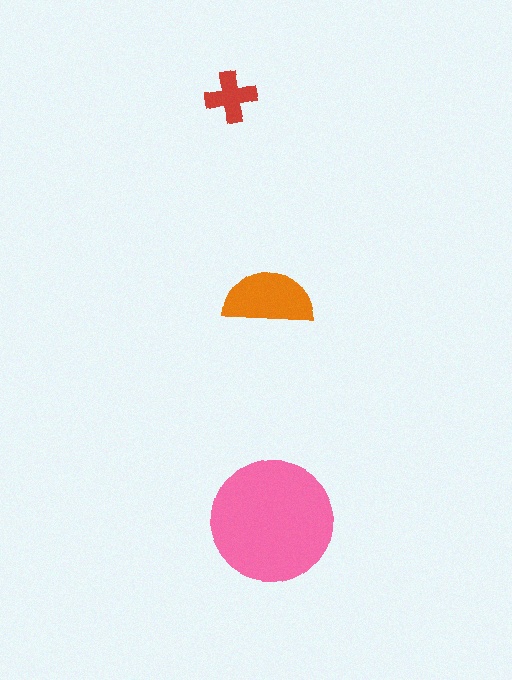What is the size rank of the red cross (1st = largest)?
3rd.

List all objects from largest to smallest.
The pink circle, the orange semicircle, the red cross.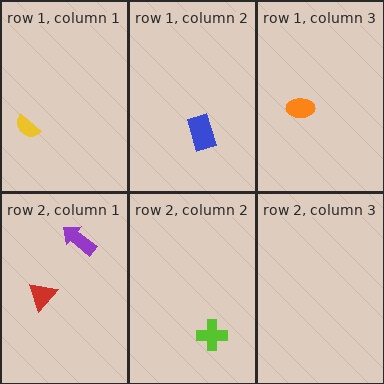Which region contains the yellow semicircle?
The row 1, column 1 region.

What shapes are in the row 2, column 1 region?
The red triangle, the purple arrow.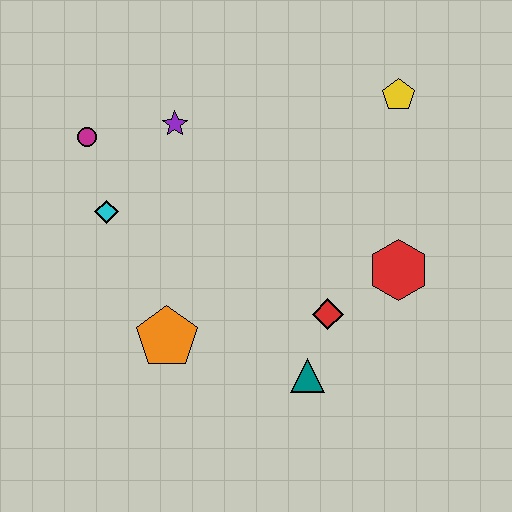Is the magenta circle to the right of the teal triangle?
No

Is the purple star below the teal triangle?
No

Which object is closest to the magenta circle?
The cyan diamond is closest to the magenta circle.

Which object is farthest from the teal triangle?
The magenta circle is farthest from the teal triangle.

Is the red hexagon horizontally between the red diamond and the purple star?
No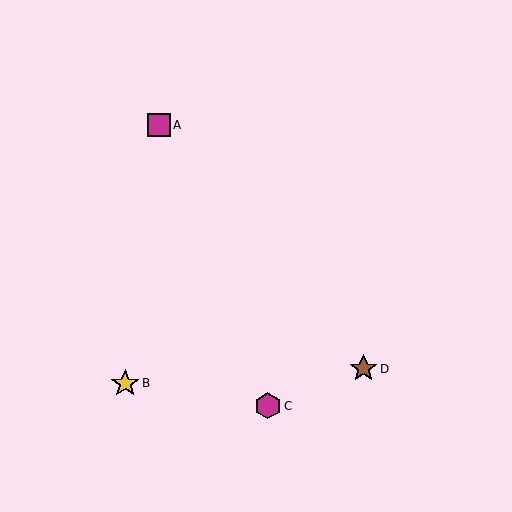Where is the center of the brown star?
The center of the brown star is at (364, 369).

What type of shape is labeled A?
Shape A is a magenta square.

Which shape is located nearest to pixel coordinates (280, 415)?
The magenta hexagon (labeled C) at (268, 406) is nearest to that location.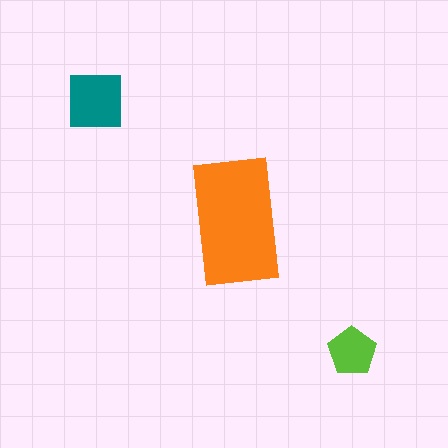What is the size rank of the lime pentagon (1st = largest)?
3rd.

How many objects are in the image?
There are 3 objects in the image.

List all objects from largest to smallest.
The orange rectangle, the teal square, the lime pentagon.